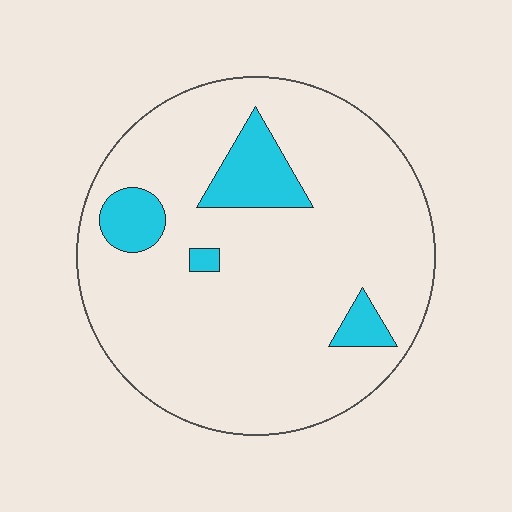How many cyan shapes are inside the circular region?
4.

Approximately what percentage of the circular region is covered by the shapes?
Approximately 10%.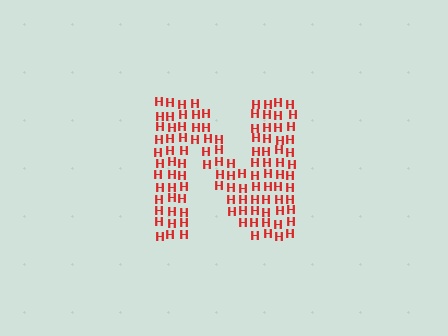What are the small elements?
The small elements are letter H's.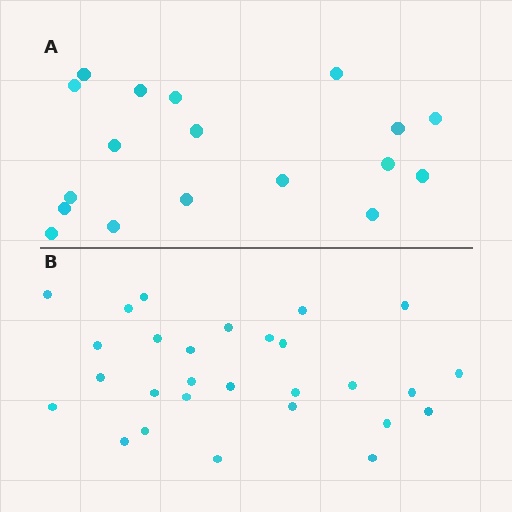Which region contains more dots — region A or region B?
Region B (the bottom region) has more dots.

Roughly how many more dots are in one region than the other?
Region B has roughly 10 or so more dots than region A.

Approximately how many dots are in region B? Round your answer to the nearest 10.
About 30 dots. (The exact count is 28, which rounds to 30.)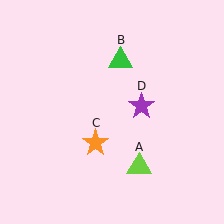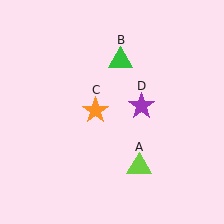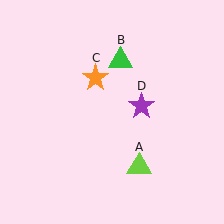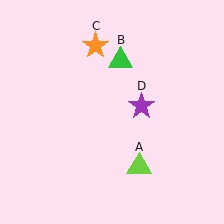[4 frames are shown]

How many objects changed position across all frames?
1 object changed position: orange star (object C).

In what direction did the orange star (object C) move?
The orange star (object C) moved up.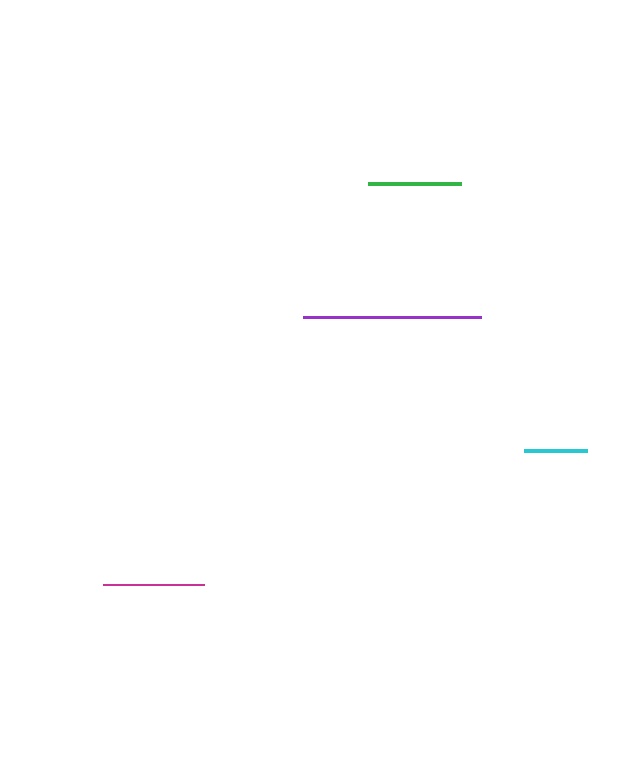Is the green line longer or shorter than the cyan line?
The green line is longer than the cyan line.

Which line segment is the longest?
The purple line is the longest at approximately 178 pixels.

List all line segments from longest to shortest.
From longest to shortest: purple, magenta, green, cyan.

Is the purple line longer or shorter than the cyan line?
The purple line is longer than the cyan line.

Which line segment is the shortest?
The cyan line is the shortest at approximately 63 pixels.